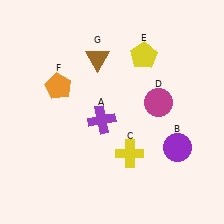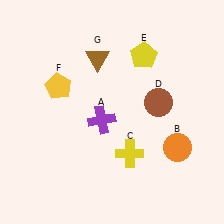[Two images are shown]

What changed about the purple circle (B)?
In Image 1, B is purple. In Image 2, it changed to orange.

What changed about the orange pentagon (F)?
In Image 1, F is orange. In Image 2, it changed to yellow.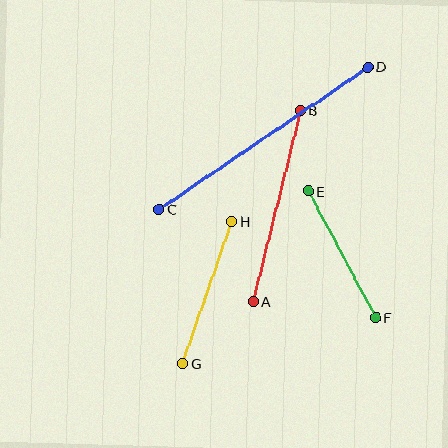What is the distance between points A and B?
The distance is approximately 197 pixels.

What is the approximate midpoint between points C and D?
The midpoint is at approximately (264, 138) pixels.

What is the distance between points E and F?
The distance is approximately 144 pixels.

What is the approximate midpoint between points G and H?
The midpoint is at approximately (207, 293) pixels.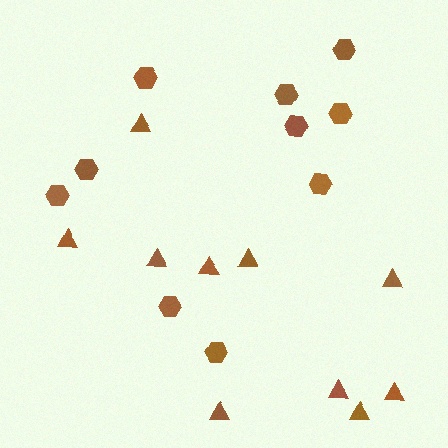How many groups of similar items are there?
There are 2 groups: one group of triangles (10) and one group of hexagons (10).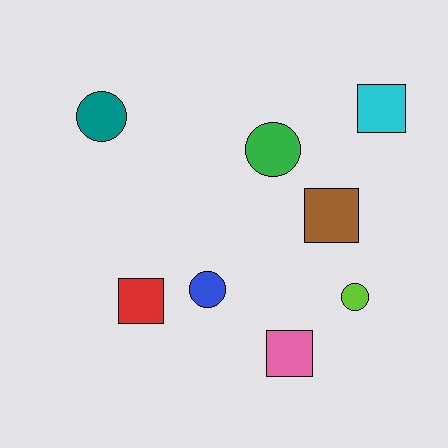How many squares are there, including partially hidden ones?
There are 4 squares.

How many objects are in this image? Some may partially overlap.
There are 8 objects.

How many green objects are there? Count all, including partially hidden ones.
There is 1 green object.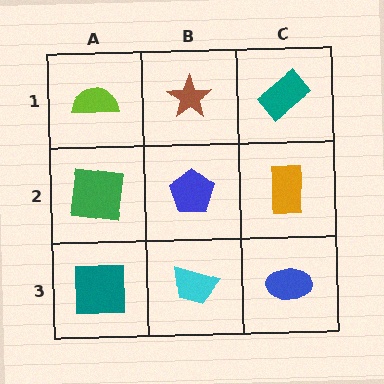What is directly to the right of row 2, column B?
An orange rectangle.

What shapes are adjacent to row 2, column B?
A brown star (row 1, column B), a cyan trapezoid (row 3, column B), a green square (row 2, column A), an orange rectangle (row 2, column C).